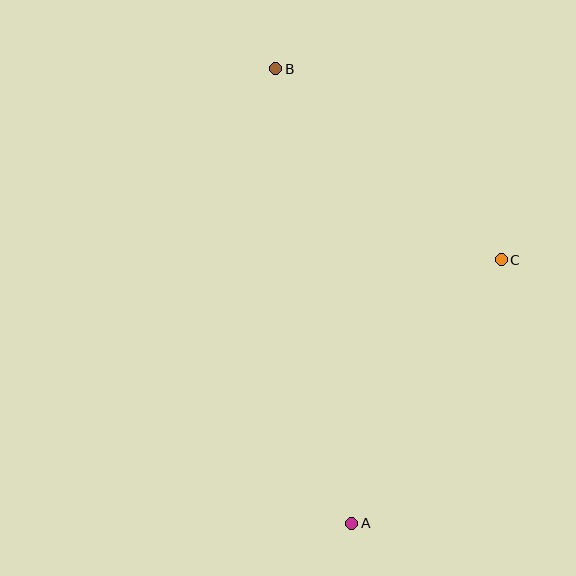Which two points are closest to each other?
Points B and C are closest to each other.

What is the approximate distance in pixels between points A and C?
The distance between A and C is approximately 303 pixels.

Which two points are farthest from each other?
Points A and B are farthest from each other.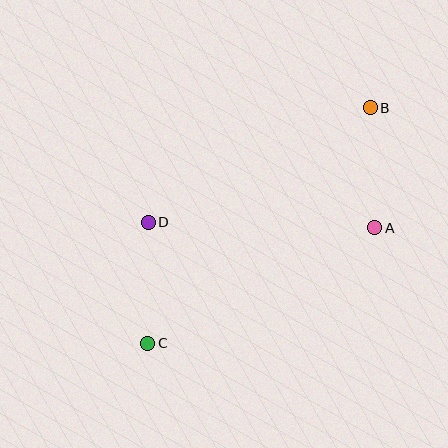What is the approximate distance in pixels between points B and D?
The distance between B and D is approximately 249 pixels.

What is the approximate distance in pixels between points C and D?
The distance between C and D is approximately 121 pixels.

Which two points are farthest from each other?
Points B and C are farthest from each other.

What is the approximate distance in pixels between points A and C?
The distance between A and C is approximately 255 pixels.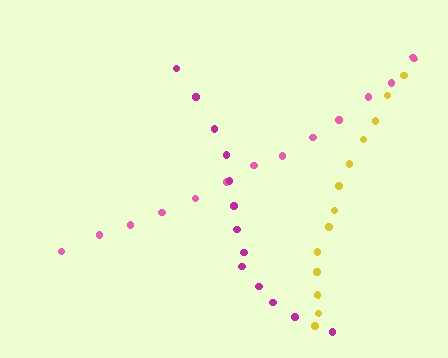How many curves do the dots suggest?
There are 3 distinct paths.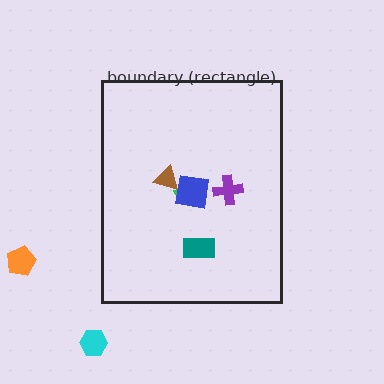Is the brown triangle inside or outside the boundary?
Inside.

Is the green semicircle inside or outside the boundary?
Inside.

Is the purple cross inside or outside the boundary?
Inside.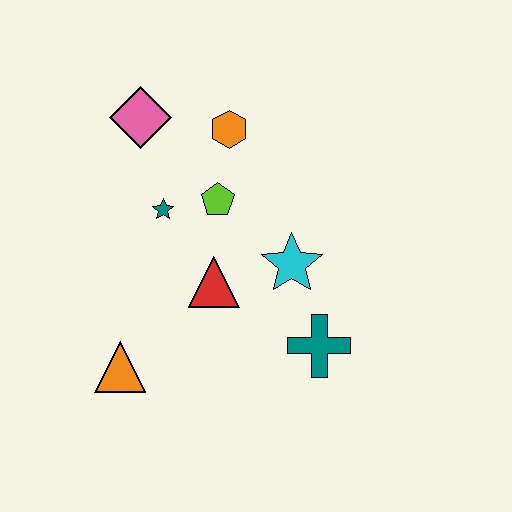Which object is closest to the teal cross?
The cyan star is closest to the teal cross.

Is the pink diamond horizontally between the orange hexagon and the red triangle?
No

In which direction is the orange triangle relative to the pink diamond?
The orange triangle is below the pink diamond.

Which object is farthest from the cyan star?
The pink diamond is farthest from the cyan star.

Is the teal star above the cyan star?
Yes